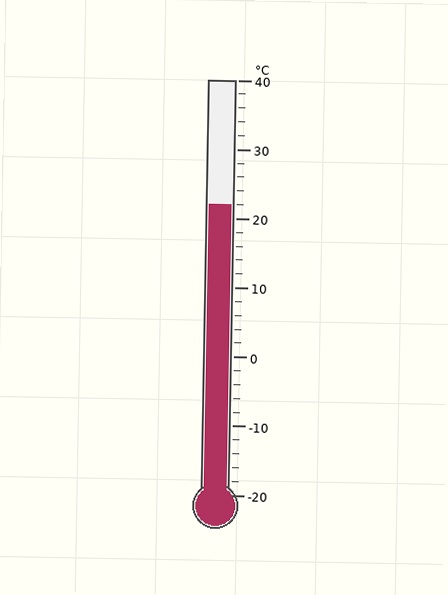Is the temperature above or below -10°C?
The temperature is above -10°C.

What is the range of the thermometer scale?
The thermometer scale ranges from -20°C to 40°C.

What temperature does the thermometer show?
The thermometer shows approximately 22°C.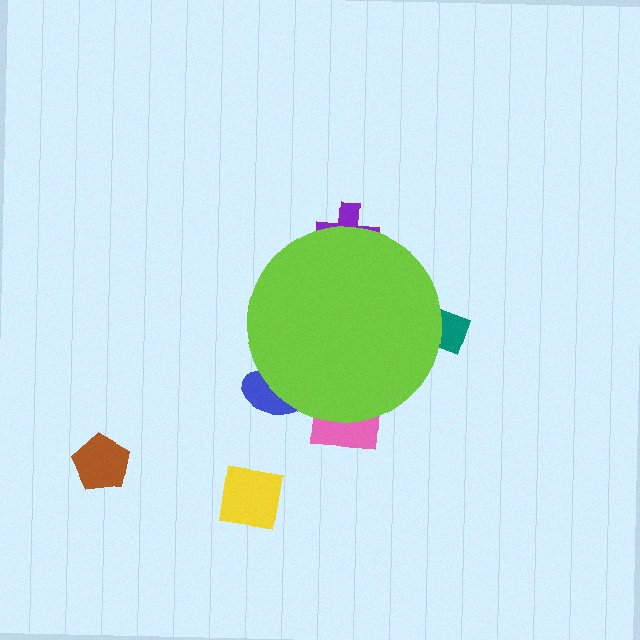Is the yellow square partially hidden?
No, the yellow square is fully visible.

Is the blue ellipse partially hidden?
Yes, the blue ellipse is partially hidden behind the lime circle.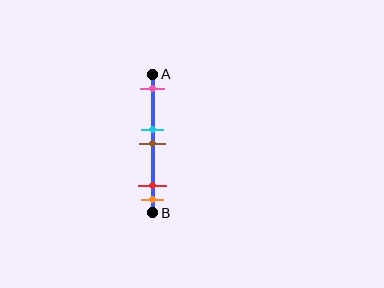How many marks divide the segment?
There are 5 marks dividing the segment.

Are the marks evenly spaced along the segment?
No, the marks are not evenly spaced.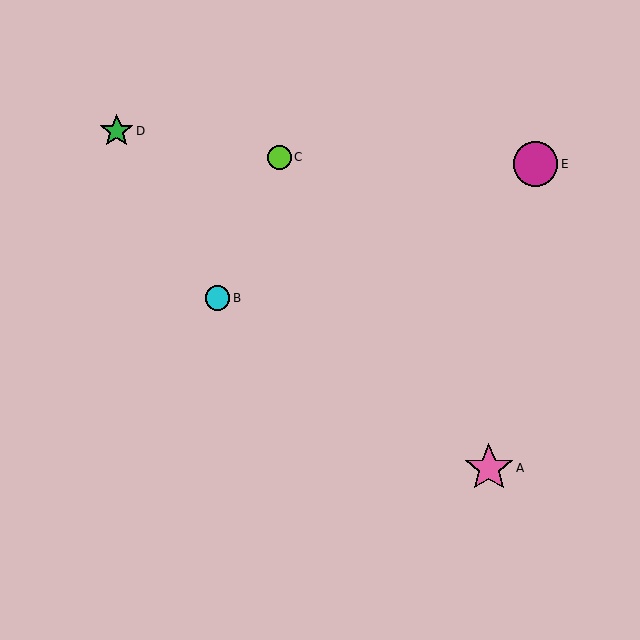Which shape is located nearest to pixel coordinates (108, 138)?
The green star (labeled D) at (117, 131) is nearest to that location.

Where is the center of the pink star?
The center of the pink star is at (489, 468).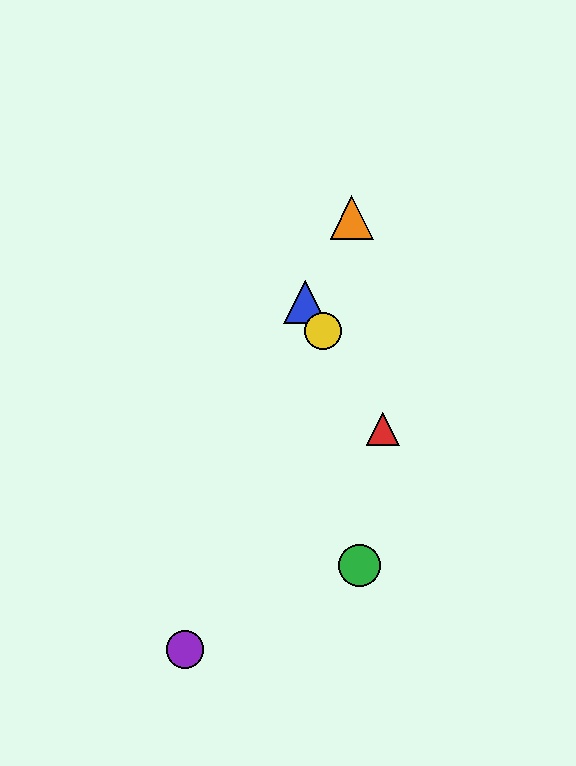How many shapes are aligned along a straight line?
3 shapes (the red triangle, the blue triangle, the yellow circle) are aligned along a straight line.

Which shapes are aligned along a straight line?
The red triangle, the blue triangle, the yellow circle are aligned along a straight line.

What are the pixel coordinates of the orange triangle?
The orange triangle is at (352, 218).